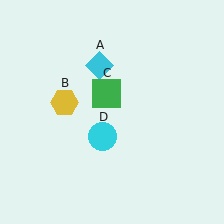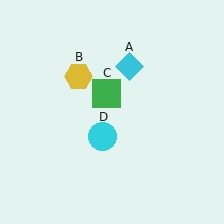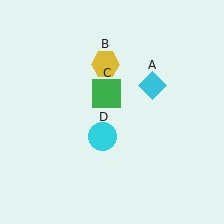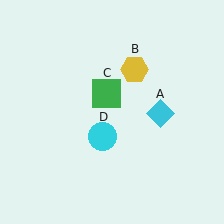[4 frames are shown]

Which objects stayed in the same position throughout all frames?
Green square (object C) and cyan circle (object D) remained stationary.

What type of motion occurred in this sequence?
The cyan diamond (object A), yellow hexagon (object B) rotated clockwise around the center of the scene.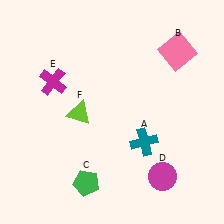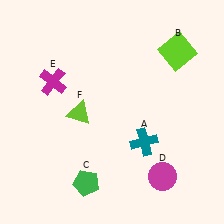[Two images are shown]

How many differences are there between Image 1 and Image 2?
There is 1 difference between the two images.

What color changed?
The square (B) changed from pink in Image 1 to lime in Image 2.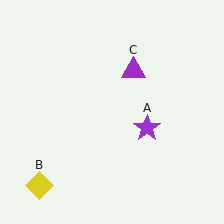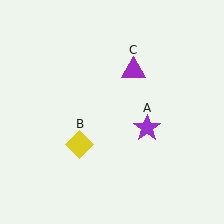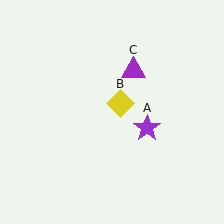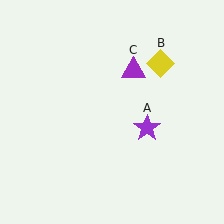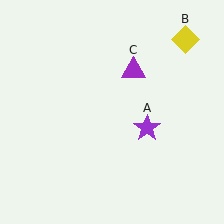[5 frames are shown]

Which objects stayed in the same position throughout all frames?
Purple star (object A) and purple triangle (object C) remained stationary.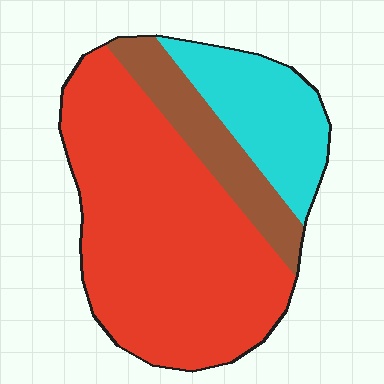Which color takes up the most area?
Red, at roughly 65%.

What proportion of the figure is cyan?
Cyan takes up about one fifth (1/5) of the figure.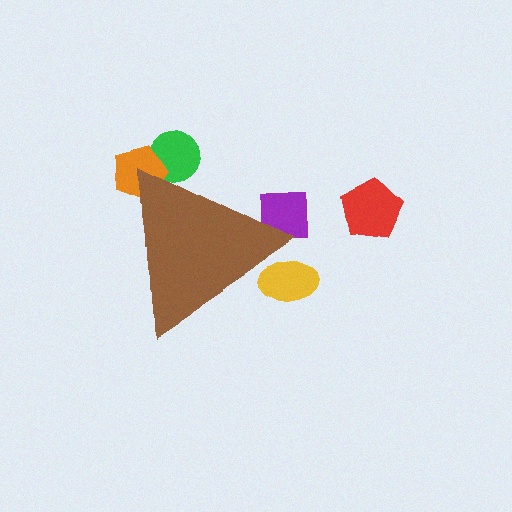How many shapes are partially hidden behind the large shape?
4 shapes are partially hidden.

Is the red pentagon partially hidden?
No, the red pentagon is fully visible.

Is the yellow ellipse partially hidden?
Yes, the yellow ellipse is partially hidden behind the brown triangle.